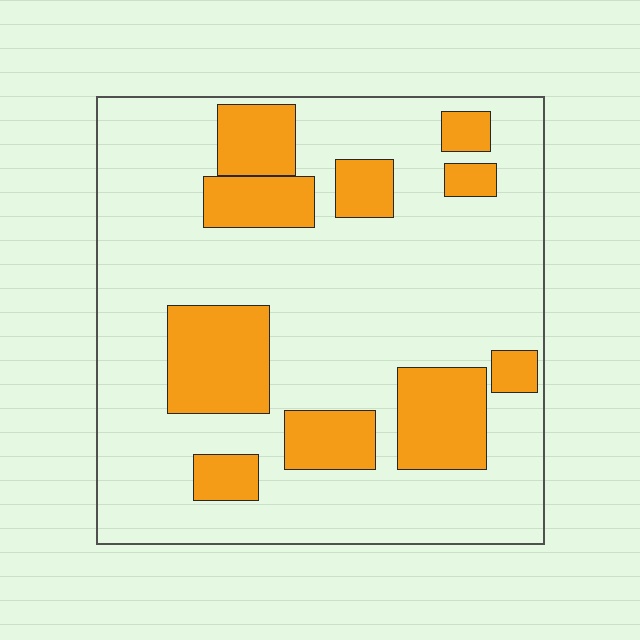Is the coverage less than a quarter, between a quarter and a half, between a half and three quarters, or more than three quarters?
Less than a quarter.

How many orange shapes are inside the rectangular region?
10.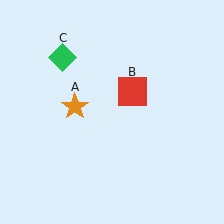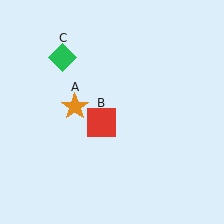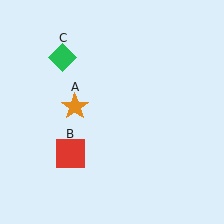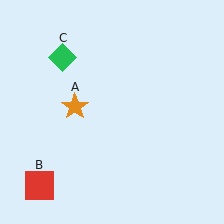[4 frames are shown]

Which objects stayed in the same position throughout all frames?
Orange star (object A) and green diamond (object C) remained stationary.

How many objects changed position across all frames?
1 object changed position: red square (object B).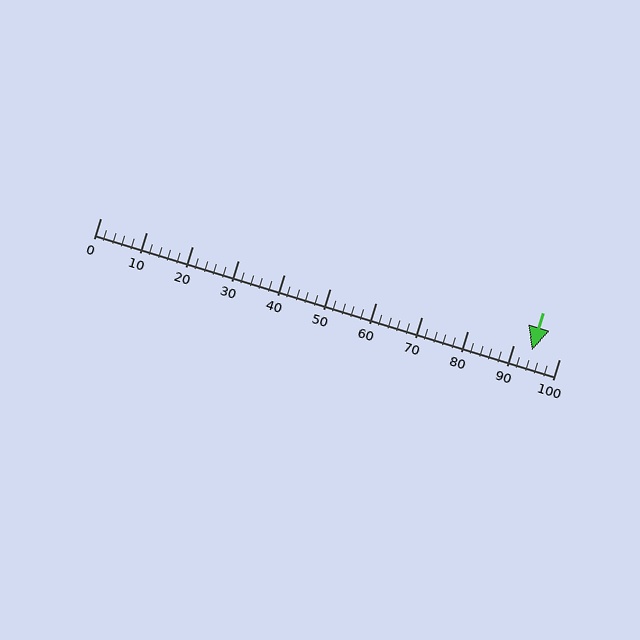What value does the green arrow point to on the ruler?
The green arrow points to approximately 94.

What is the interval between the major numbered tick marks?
The major tick marks are spaced 10 units apart.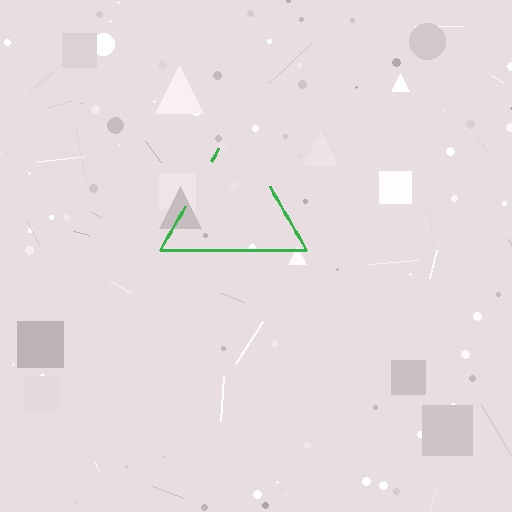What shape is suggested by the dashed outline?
The dashed outline suggests a triangle.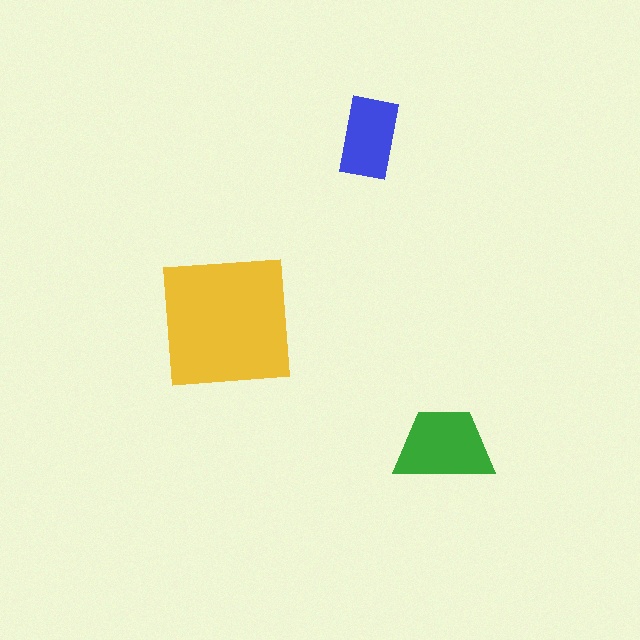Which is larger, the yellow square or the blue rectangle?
The yellow square.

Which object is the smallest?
The blue rectangle.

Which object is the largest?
The yellow square.